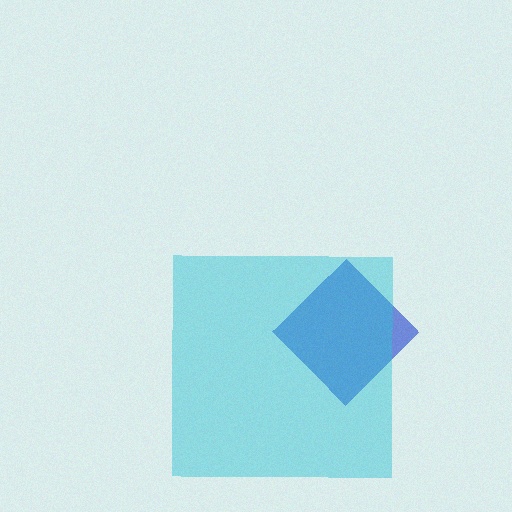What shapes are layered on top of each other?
The layered shapes are: a blue diamond, a cyan square.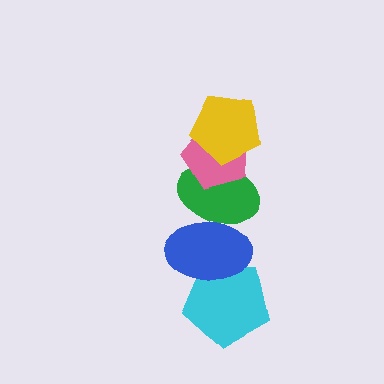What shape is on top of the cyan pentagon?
The blue ellipse is on top of the cyan pentagon.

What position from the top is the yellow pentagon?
The yellow pentagon is 1st from the top.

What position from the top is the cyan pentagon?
The cyan pentagon is 5th from the top.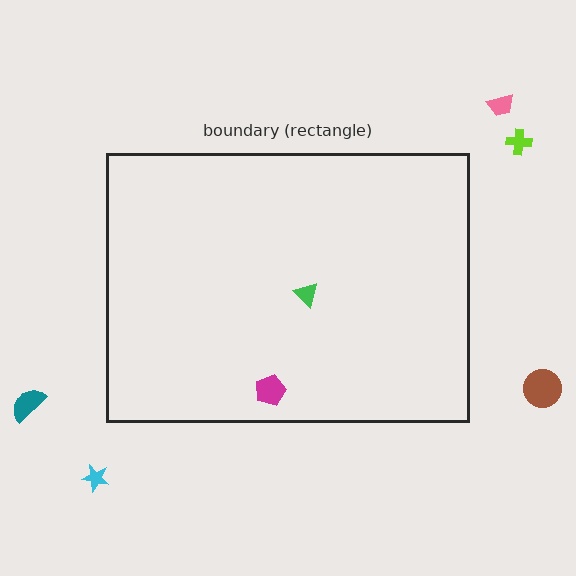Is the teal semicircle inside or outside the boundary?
Outside.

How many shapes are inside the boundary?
2 inside, 5 outside.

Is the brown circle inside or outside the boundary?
Outside.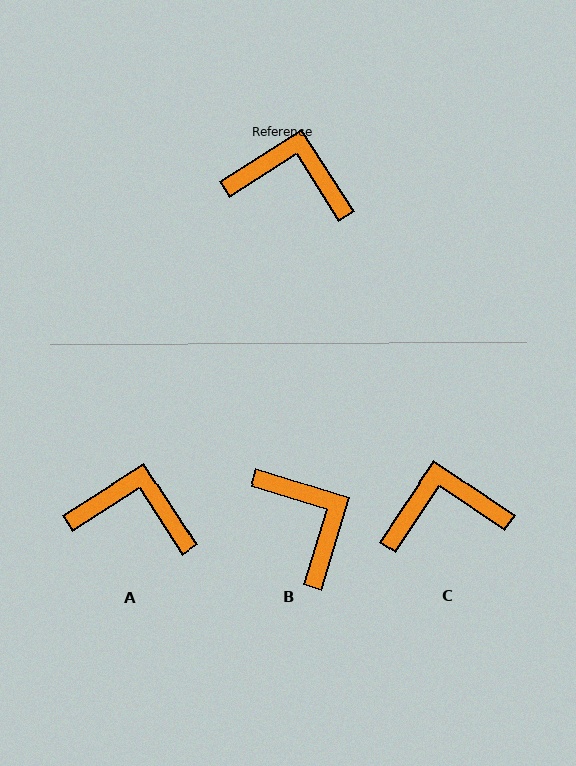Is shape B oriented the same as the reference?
No, it is off by about 50 degrees.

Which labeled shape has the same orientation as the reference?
A.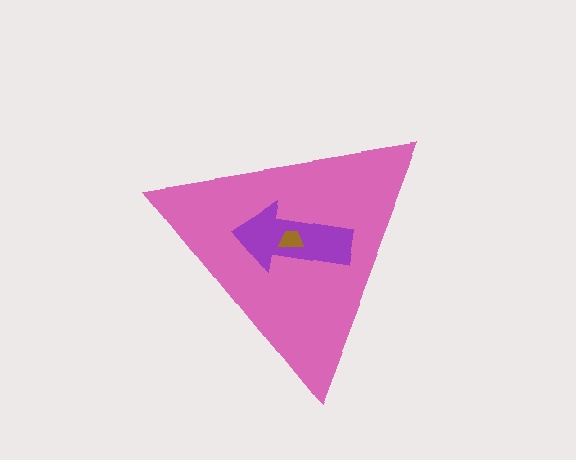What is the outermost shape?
The pink triangle.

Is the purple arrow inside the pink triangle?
Yes.